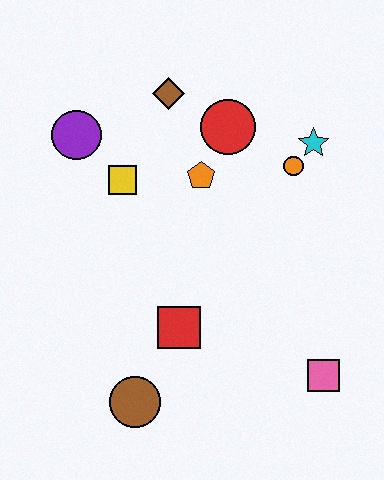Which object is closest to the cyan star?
The orange circle is closest to the cyan star.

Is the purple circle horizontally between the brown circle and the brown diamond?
No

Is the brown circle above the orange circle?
No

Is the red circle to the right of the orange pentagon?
Yes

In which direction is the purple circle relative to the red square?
The purple circle is above the red square.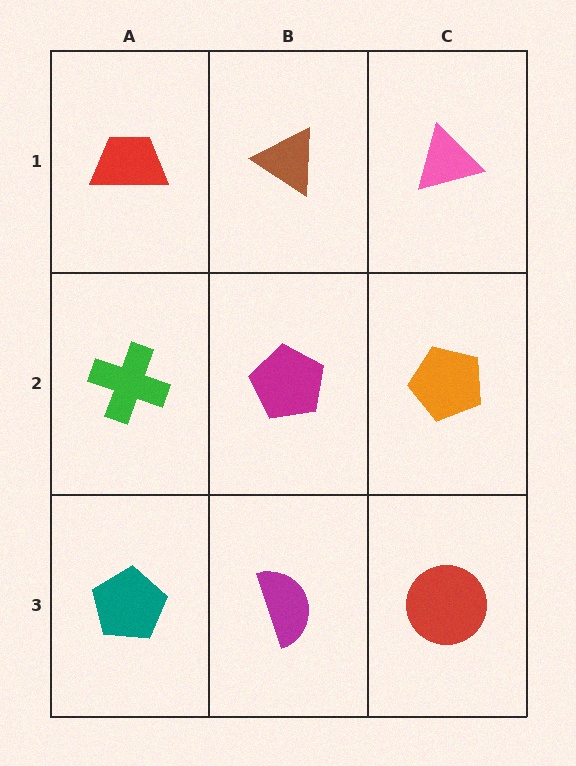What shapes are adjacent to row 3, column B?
A magenta pentagon (row 2, column B), a teal pentagon (row 3, column A), a red circle (row 3, column C).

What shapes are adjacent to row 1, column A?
A green cross (row 2, column A), a brown triangle (row 1, column B).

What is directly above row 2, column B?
A brown triangle.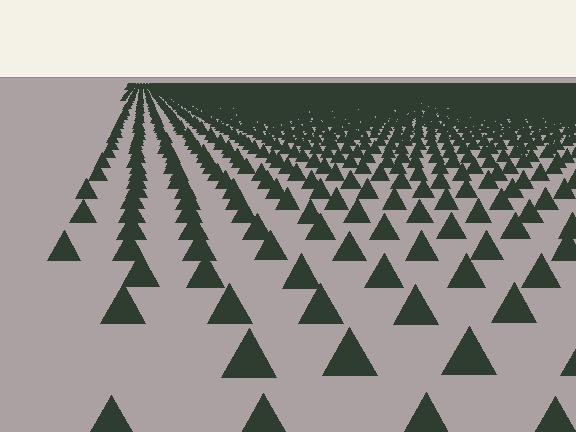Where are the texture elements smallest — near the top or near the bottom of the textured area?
Near the top.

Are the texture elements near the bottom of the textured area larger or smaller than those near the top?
Larger. Near the bottom, elements are closer to the viewer and appear at a bigger on-screen size.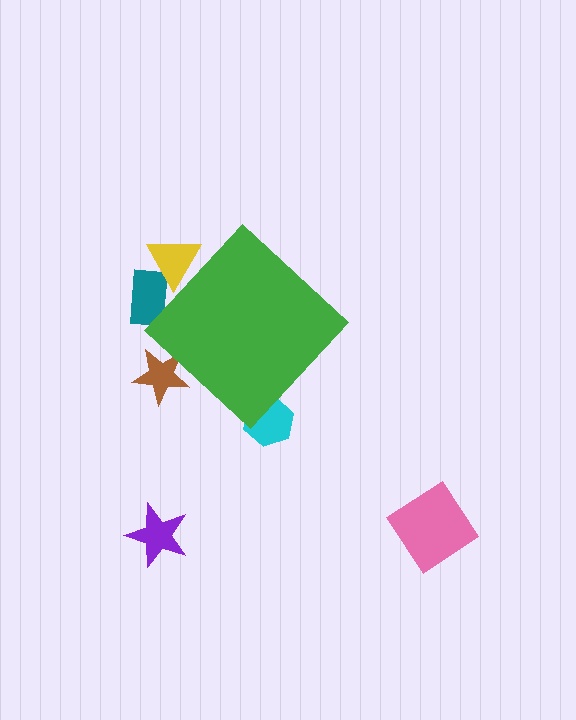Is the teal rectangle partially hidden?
Yes, the teal rectangle is partially hidden behind the green diamond.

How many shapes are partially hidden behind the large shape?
4 shapes are partially hidden.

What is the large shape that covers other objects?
A green diamond.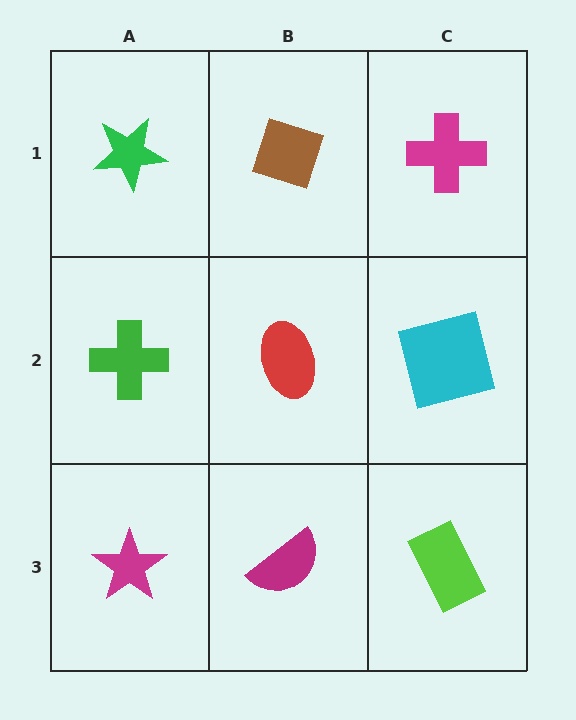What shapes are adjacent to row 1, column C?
A cyan square (row 2, column C), a brown diamond (row 1, column B).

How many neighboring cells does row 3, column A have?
2.